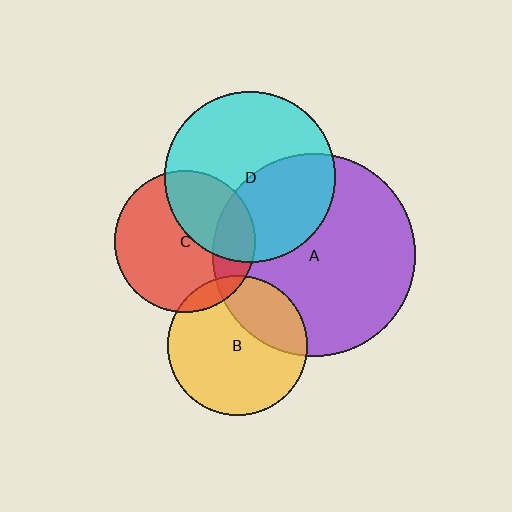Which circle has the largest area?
Circle A (purple).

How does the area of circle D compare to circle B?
Approximately 1.5 times.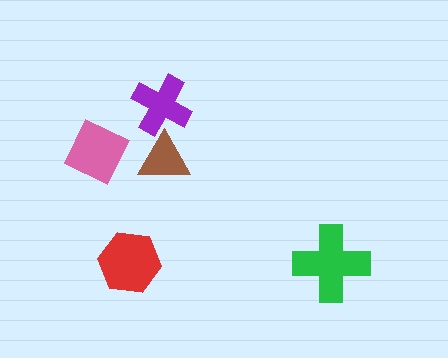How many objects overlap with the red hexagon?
0 objects overlap with the red hexagon.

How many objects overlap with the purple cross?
1 object overlaps with the purple cross.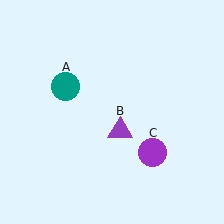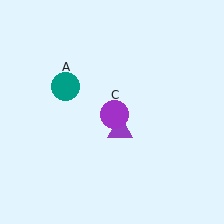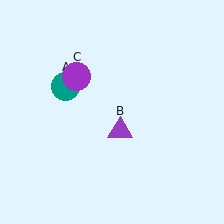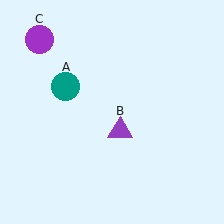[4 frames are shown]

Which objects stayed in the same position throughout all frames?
Teal circle (object A) and purple triangle (object B) remained stationary.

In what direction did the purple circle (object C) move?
The purple circle (object C) moved up and to the left.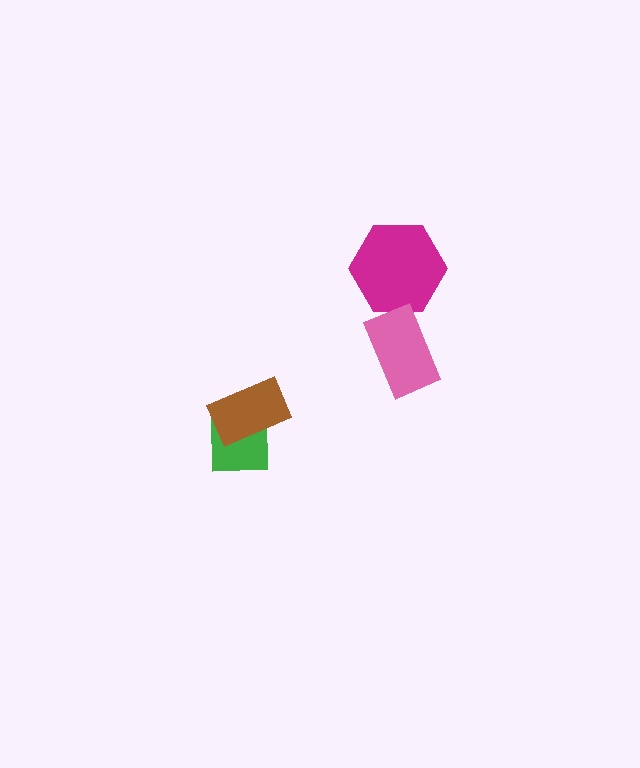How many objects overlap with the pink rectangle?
0 objects overlap with the pink rectangle.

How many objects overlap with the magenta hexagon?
0 objects overlap with the magenta hexagon.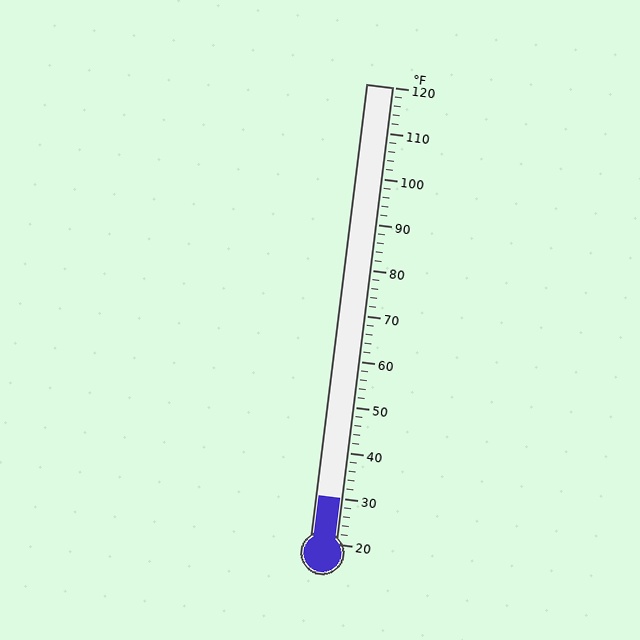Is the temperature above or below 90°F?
The temperature is below 90°F.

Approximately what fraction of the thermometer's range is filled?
The thermometer is filled to approximately 10% of its range.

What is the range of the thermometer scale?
The thermometer scale ranges from 20°F to 120°F.